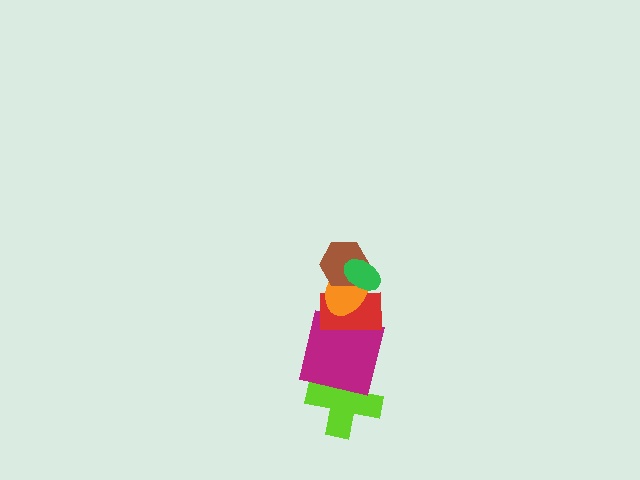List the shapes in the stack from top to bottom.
From top to bottom: the green ellipse, the brown hexagon, the orange ellipse, the red rectangle, the magenta square, the lime cross.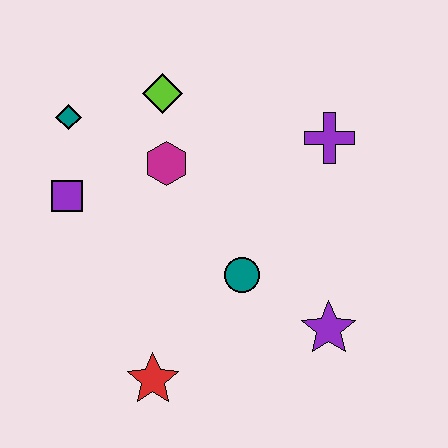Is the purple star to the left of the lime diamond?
No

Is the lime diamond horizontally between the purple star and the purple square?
Yes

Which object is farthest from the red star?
The purple cross is farthest from the red star.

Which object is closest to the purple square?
The teal diamond is closest to the purple square.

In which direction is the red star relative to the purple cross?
The red star is below the purple cross.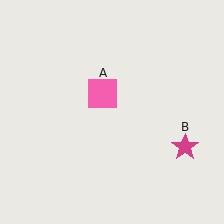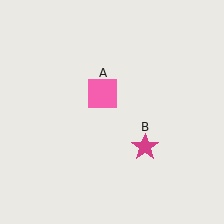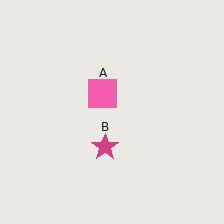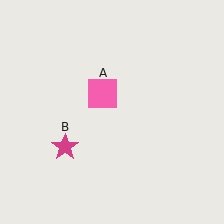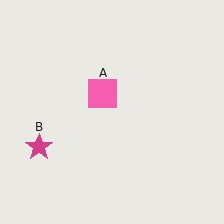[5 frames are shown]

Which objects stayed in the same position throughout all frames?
Pink square (object A) remained stationary.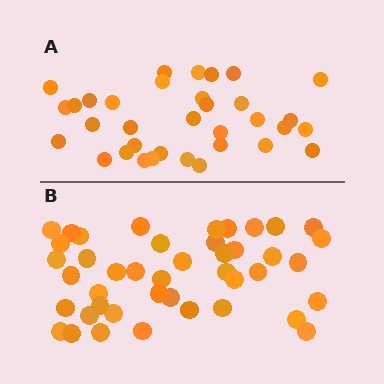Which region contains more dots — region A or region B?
Region B (the bottom region) has more dots.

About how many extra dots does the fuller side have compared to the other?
Region B has roughly 8 or so more dots than region A.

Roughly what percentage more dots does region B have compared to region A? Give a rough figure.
About 25% more.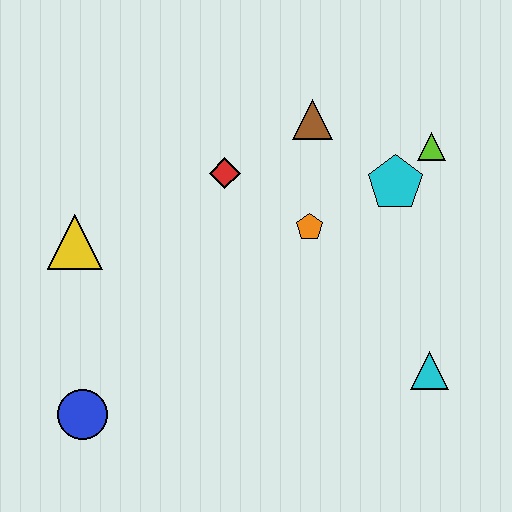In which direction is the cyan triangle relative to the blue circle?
The cyan triangle is to the right of the blue circle.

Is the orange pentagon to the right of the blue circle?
Yes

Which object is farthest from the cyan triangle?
The yellow triangle is farthest from the cyan triangle.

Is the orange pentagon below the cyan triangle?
No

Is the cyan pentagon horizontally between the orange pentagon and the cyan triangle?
Yes